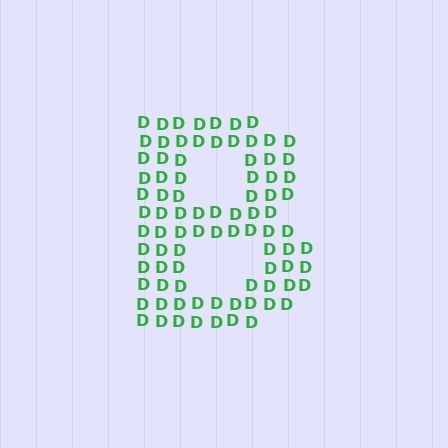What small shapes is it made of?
It is made of small letter D's.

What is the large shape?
The large shape is the letter B.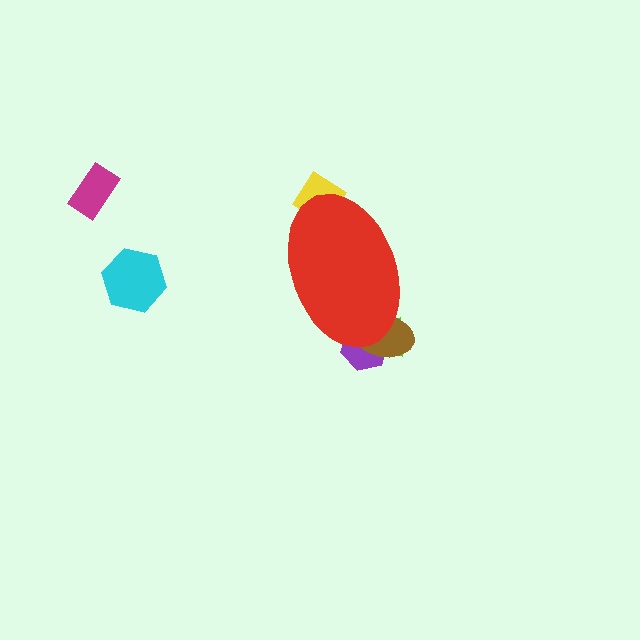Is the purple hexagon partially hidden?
Yes, the purple hexagon is partially hidden behind the red ellipse.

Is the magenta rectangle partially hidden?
No, the magenta rectangle is fully visible.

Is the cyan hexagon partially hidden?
No, the cyan hexagon is fully visible.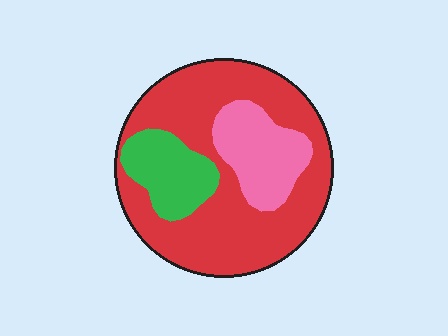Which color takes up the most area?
Red, at roughly 65%.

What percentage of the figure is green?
Green takes up less than a sixth of the figure.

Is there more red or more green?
Red.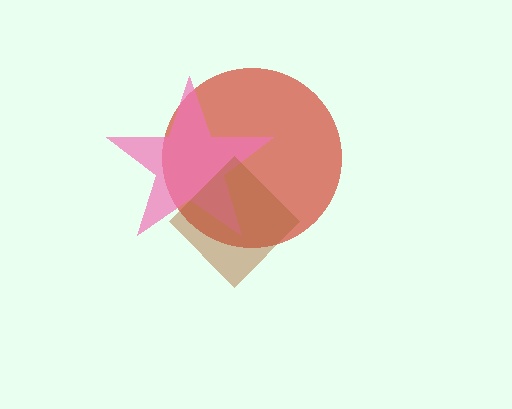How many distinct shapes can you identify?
There are 3 distinct shapes: a red circle, a pink star, a brown diamond.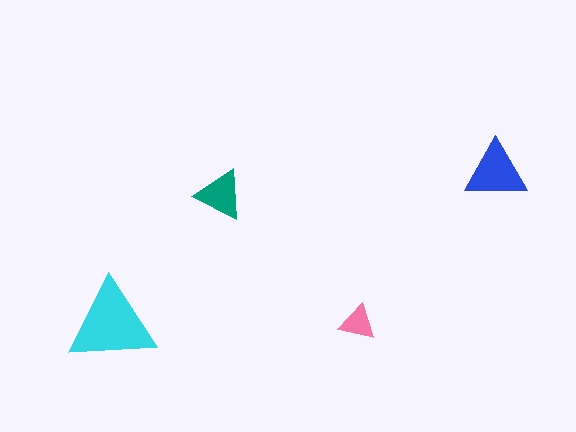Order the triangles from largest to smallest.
the cyan one, the blue one, the teal one, the pink one.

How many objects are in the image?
There are 4 objects in the image.